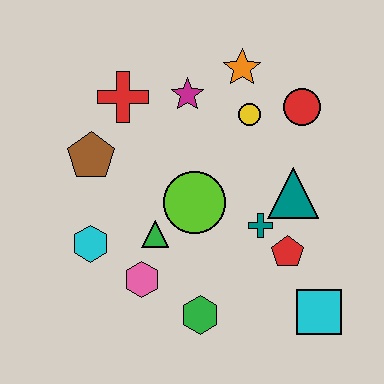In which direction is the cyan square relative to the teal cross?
The cyan square is below the teal cross.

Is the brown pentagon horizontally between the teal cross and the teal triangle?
No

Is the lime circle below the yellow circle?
Yes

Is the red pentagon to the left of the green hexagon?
No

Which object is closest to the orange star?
The yellow circle is closest to the orange star.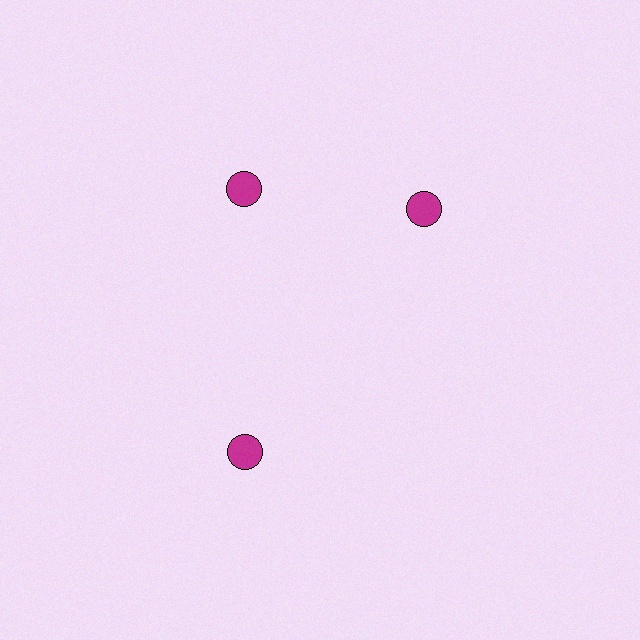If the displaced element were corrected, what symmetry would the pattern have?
It would have 3-fold rotational symmetry — the pattern would map onto itself every 120 degrees.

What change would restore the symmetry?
The symmetry would be restored by rotating it back into even spacing with its neighbors so that all 3 circles sit at equal angles and equal distance from the center.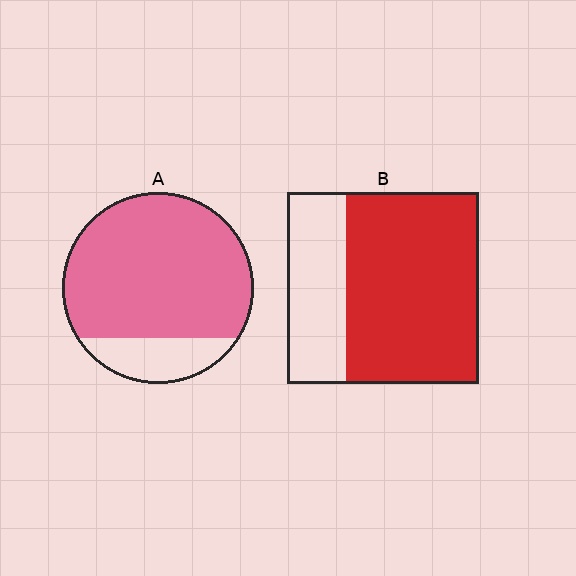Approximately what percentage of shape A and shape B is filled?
A is approximately 80% and B is approximately 70%.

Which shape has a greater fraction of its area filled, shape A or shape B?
Shape A.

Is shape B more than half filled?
Yes.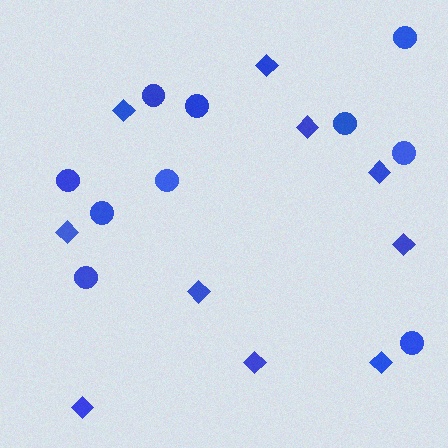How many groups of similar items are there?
There are 2 groups: one group of diamonds (10) and one group of circles (10).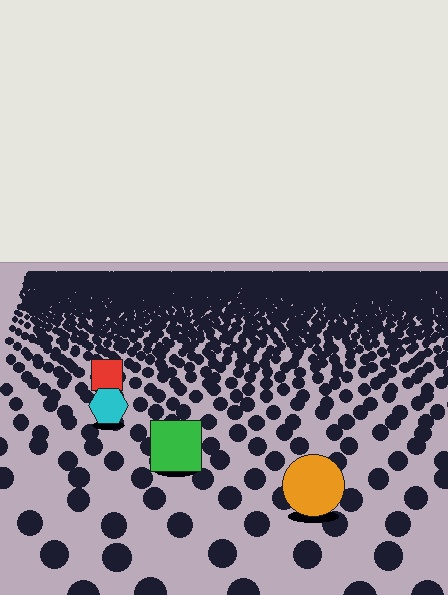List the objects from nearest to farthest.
From nearest to farthest: the orange circle, the green square, the cyan hexagon, the red square.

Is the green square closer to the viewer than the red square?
Yes. The green square is closer — you can tell from the texture gradient: the ground texture is coarser near it.